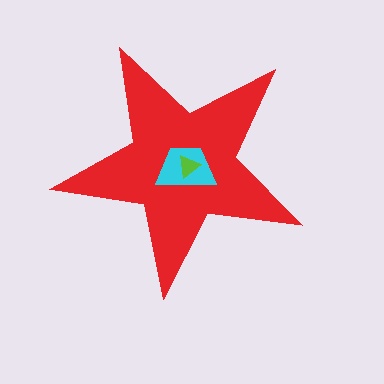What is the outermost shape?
The red star.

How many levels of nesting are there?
3.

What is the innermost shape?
The lime triangle.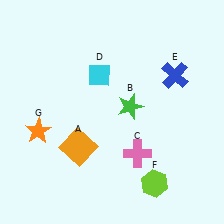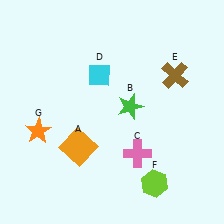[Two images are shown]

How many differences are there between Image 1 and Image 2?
There is 1 difference between the two images.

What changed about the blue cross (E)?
In Image 1, E is blue. In Image 2, it changed to brown.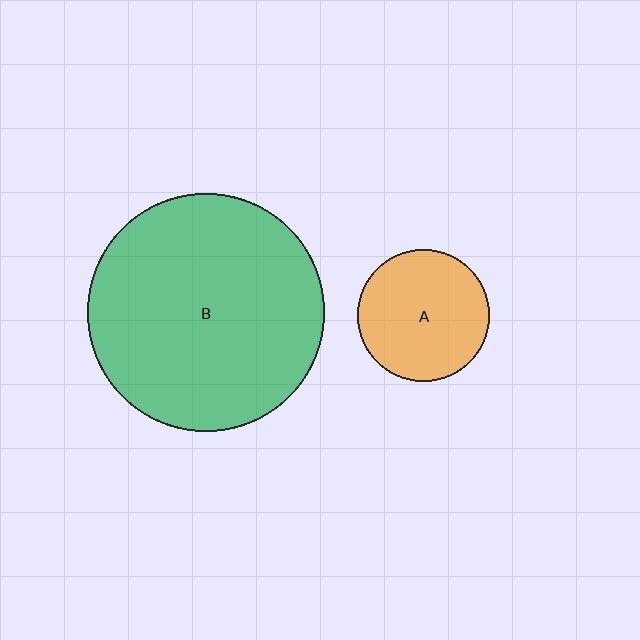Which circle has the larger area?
Circle B (green).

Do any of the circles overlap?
No, none of the circles overlap.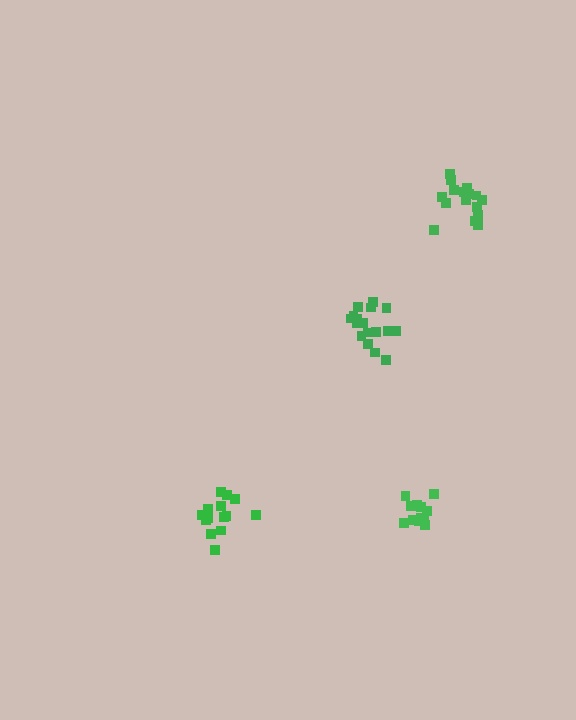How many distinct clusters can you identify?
There are 4 distinct clusters.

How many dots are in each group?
Group 1: 16 dots, Group 2: 14 dots, Group 3: 12 dots, Group 4: 18 dots (60 total).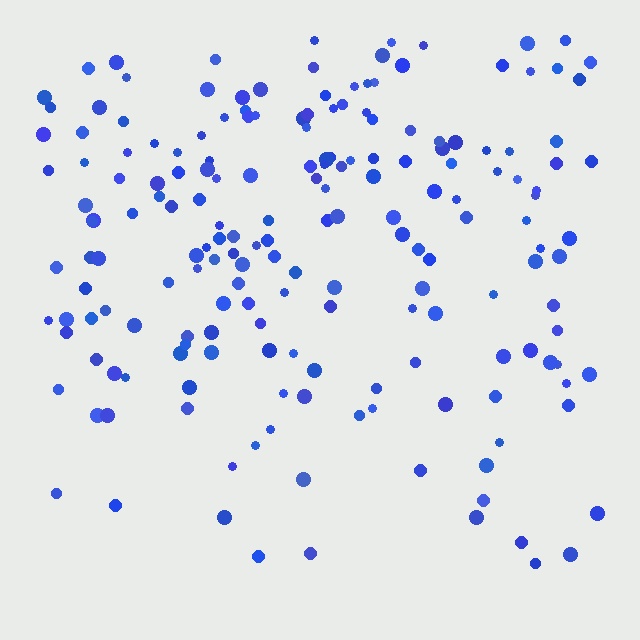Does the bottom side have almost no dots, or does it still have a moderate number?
Still a moderate number, just noticeably fewer than the top.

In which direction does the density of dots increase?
From bottom to top, with the top side densest.